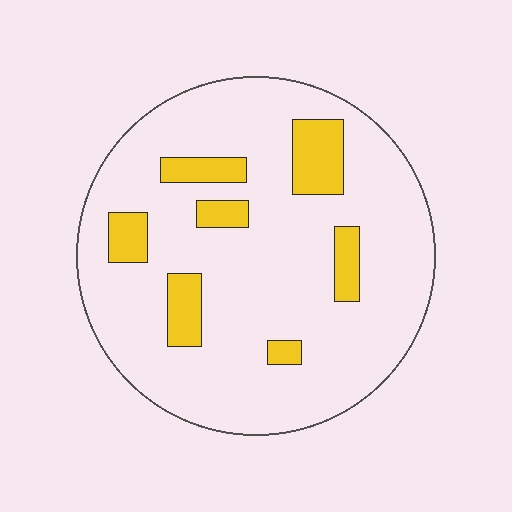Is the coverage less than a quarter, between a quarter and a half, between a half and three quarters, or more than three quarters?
Less than a quarter.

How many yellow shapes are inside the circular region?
7.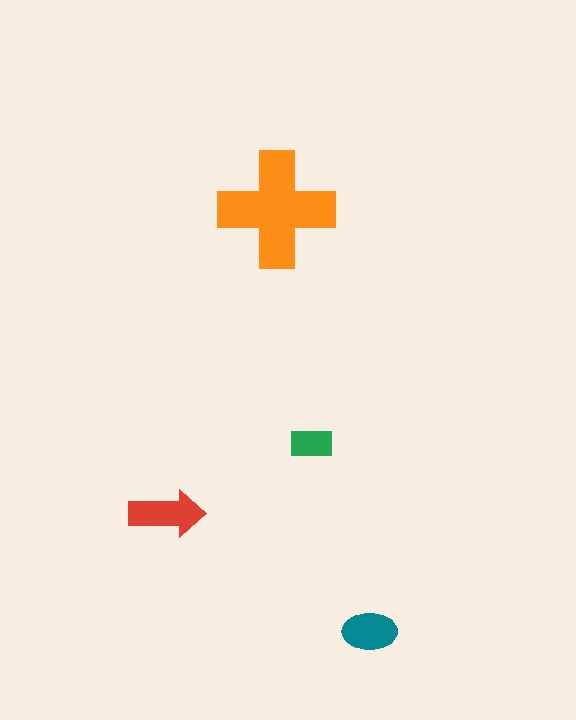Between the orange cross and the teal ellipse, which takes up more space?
The orange cross.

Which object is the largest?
The orange cross.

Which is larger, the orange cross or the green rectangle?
The orange cross.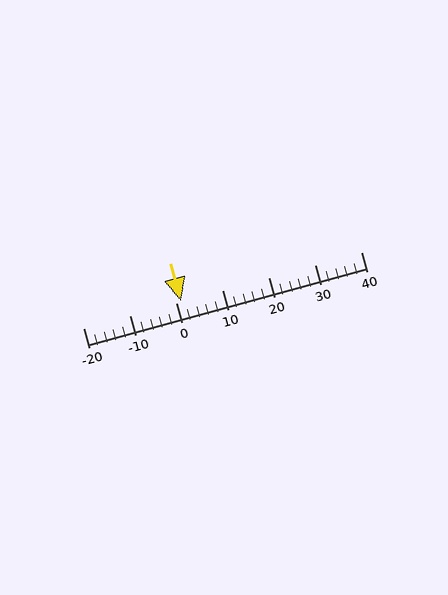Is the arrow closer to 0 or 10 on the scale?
The arrow is closer to 0.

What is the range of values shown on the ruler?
The ruler shows values from -20 to 40.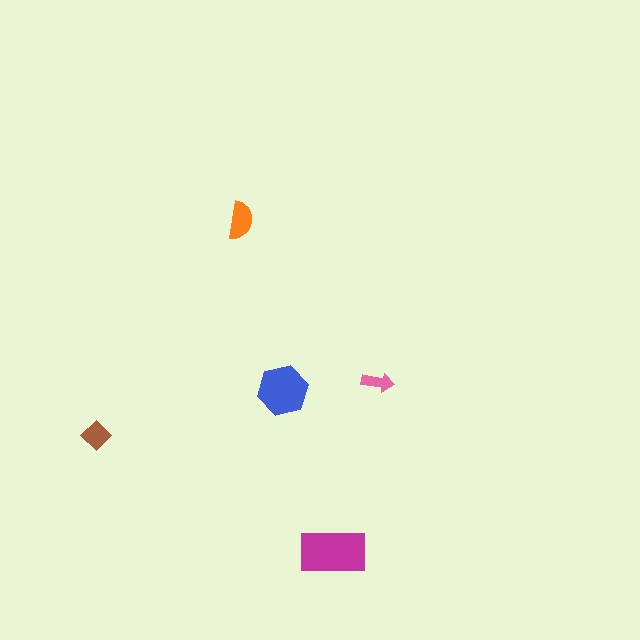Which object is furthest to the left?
The brown diamond is leftmost.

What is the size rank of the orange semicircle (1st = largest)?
3rd.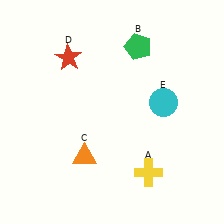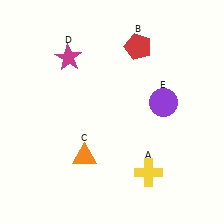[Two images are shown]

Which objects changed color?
B changed from green to red. D changed from red to magenta. E changed from cyan to purple.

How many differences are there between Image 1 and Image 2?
There are 3 differences between the two images.